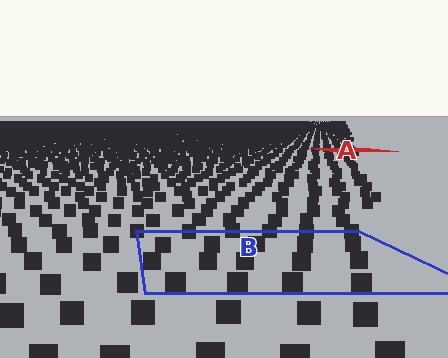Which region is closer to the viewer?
Region B is closer. The texture elements there are larger and more spread out.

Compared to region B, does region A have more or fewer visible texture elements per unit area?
Region A has more texture elements per unit area — they are packed more densely because it is farther away.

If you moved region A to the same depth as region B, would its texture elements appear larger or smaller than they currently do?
They would appear larger. At a closer depth, the same texture elements are projected at a bigger on-screen size.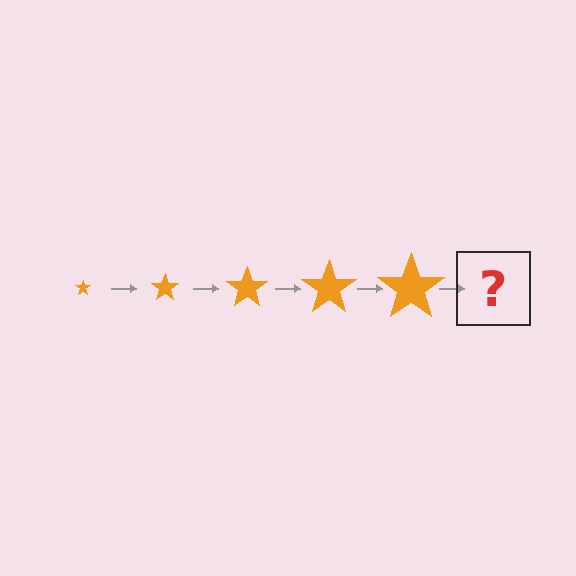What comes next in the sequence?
The next element should be an orange star, larger than the previous one.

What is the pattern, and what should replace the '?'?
The pattern is that the star gets progressively larger each step. The '?' should be an orange star, larger than the previous one.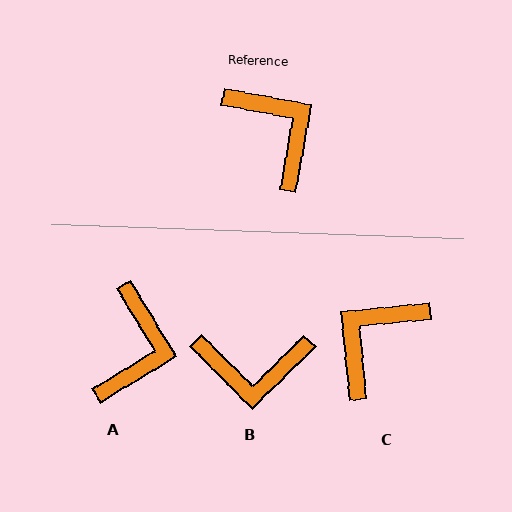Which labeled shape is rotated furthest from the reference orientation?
B, about 125 degrees away.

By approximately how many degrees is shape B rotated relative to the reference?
Approximately 125 degrees clockwise.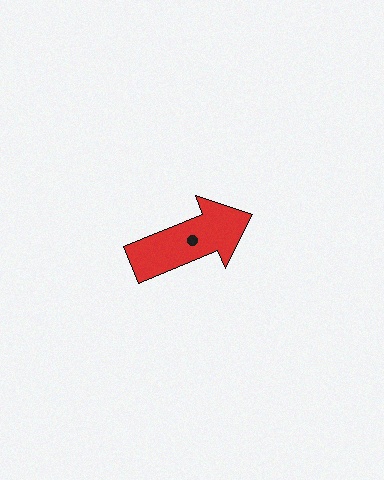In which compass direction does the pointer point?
East.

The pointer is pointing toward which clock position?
Roughly 2 o'clock.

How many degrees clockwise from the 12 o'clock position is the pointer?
Approximately 68 degrees.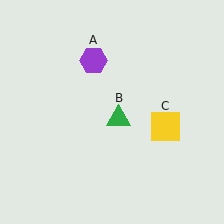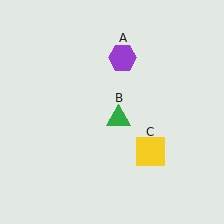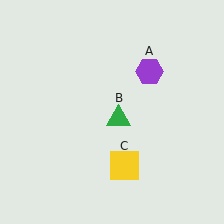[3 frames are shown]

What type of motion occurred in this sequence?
The purple hexagon (object A), yellow square (object C) rotated clockwise around the center of the scene.